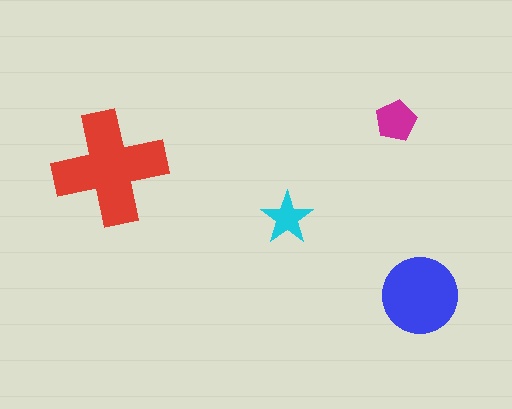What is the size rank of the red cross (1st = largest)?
1st.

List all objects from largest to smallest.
The red cross, the blue circle, the magenta pentagon, the cyan star.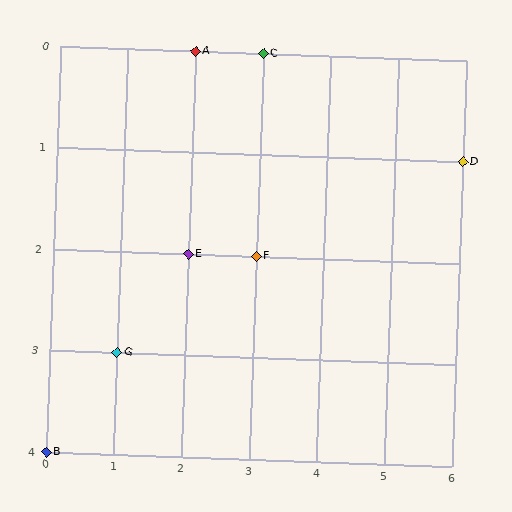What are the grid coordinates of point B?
Point B is at grid coordinates (0, 4).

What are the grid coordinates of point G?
Point G is at grid coordinates (1, 3).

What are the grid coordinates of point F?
Point F is at grid coordinates (3, 2).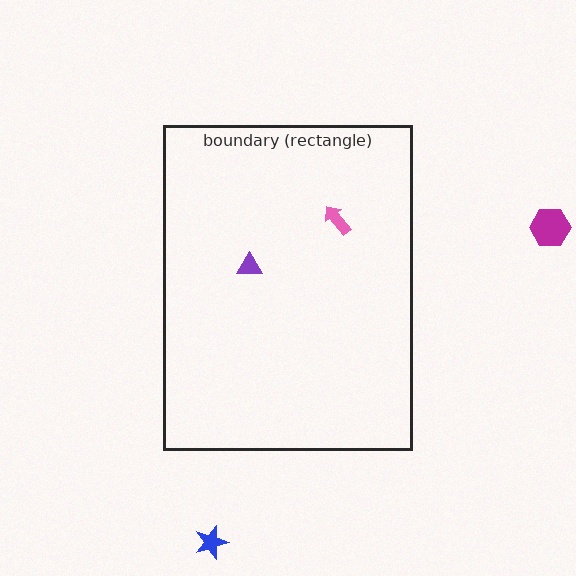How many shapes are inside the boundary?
2 inside, 2 outside.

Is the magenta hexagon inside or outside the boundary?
Outside.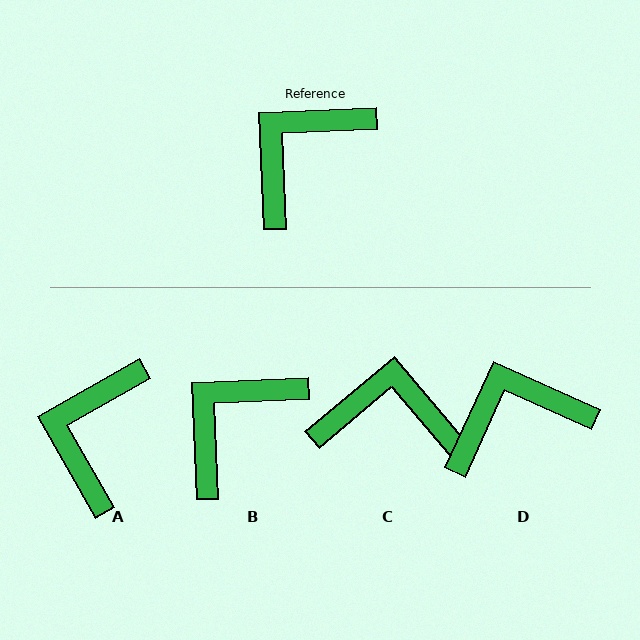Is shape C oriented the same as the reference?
No, it is off by about 52 degrees.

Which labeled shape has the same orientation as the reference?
B.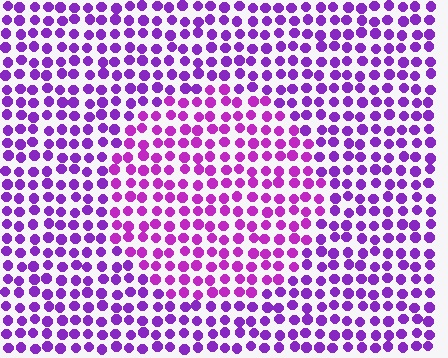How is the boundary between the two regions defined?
The boundary is defined purely by a slight shift in hue (about 22 degrees). Spacing, size, and orientation are identical on both sides.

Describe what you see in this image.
The image is filled with small purple elements in a uniform arrangement. A circle-shaped region is visible where the elements are tinted to a slightly different hue, forming a subtle color boundary.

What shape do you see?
I see a circle.